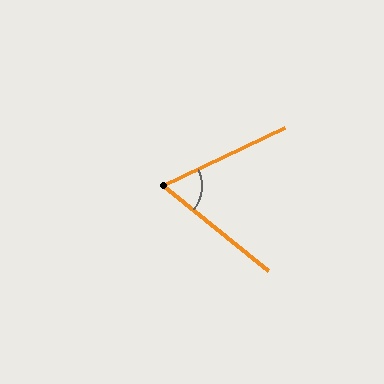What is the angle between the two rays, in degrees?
Approximately 65 degrees.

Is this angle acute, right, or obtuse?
It is acute.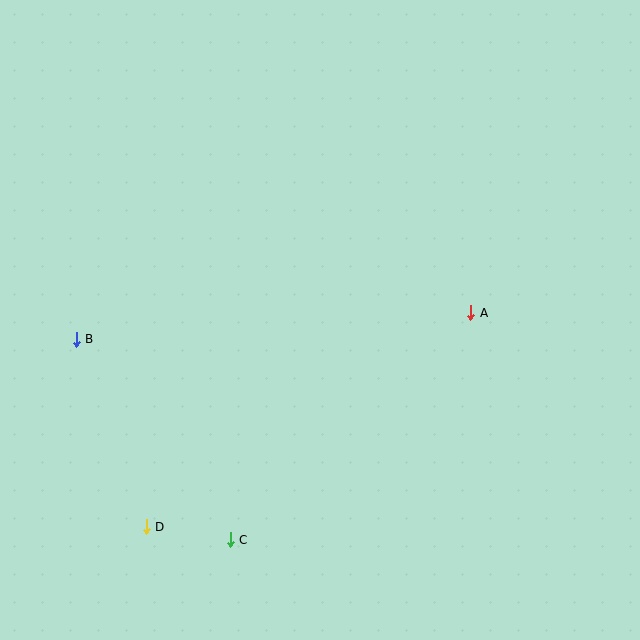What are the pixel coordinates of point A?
Point A is at (471, 313).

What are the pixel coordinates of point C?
Point C is at (230, 540).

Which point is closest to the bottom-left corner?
Point D is closest to the bottom-left corner.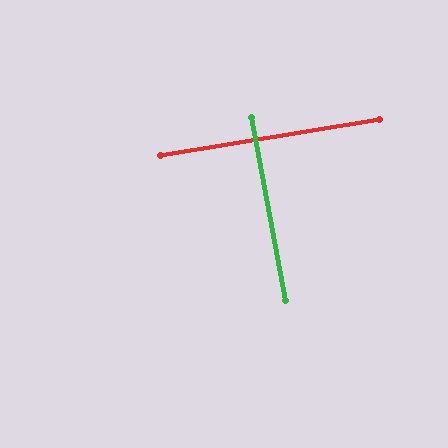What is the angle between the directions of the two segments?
Approximately 89 degrees.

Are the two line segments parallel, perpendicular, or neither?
Perpendicular — they meet at approximately 89°.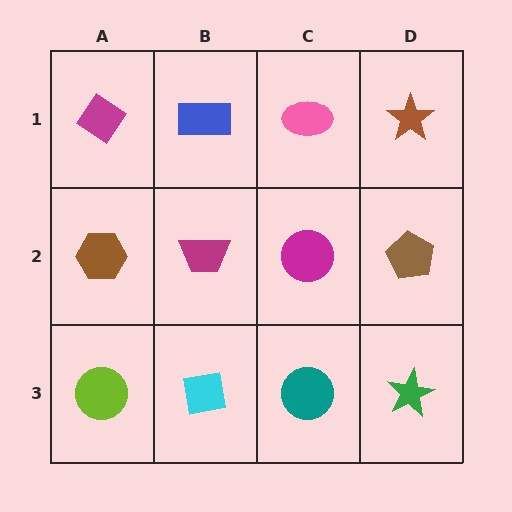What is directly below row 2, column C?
A teal circle.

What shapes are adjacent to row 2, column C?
A pink ellipse (row 1, column C), a teal circle (row 3, column C), a magenta trapezoid (row 2, column B), a brown pentagon (row 2, column D).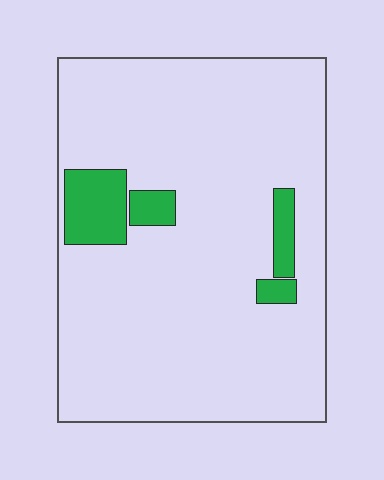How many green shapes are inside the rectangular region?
4.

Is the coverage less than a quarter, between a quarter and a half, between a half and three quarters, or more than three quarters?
Less than a quarter.